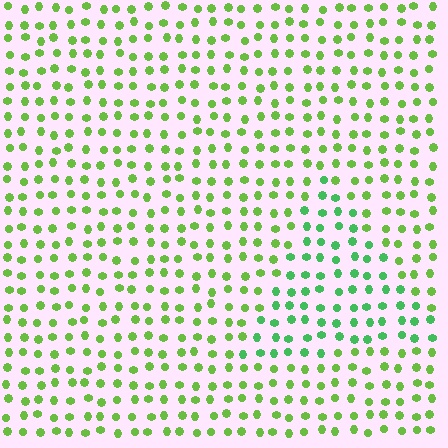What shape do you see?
I see a triangle.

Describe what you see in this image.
The image is filled with small lime elements in a uniform arrangement. A triangle-shaped region is visible where the elements are tinted to a slightly different hue, forming a subtle color boundary.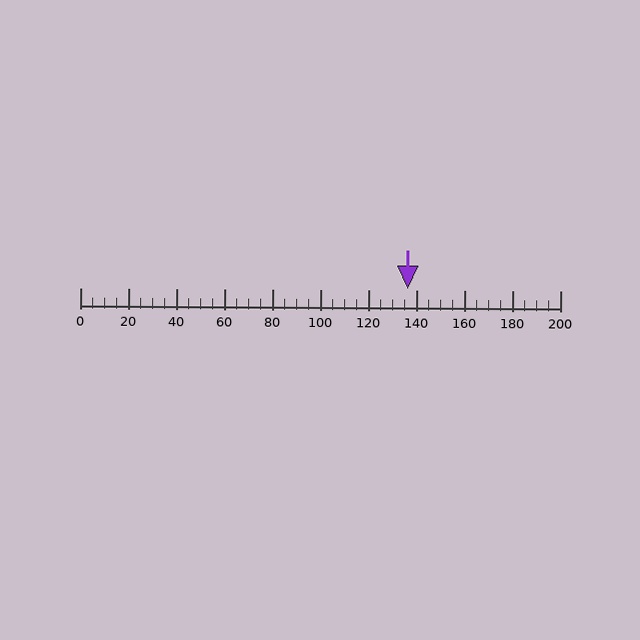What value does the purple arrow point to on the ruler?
The purple arrow points to approximately 136.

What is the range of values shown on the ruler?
The ruler shows values from 0 to 200.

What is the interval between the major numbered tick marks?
The major tick marks are spaced 20 units apart.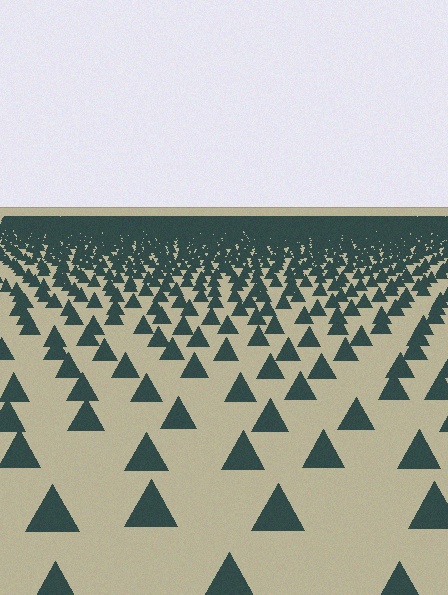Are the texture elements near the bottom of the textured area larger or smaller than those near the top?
Larger. Near the bottom, elements are closer to the viewer and appear at a bigger on-screen size.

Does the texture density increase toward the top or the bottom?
Density increases toward the top.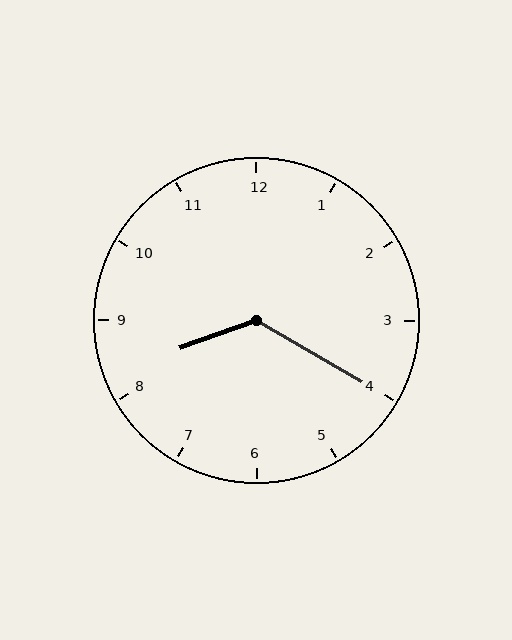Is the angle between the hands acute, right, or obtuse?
It is obtuse.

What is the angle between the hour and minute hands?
Approximately 130 degrees.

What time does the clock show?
8:20.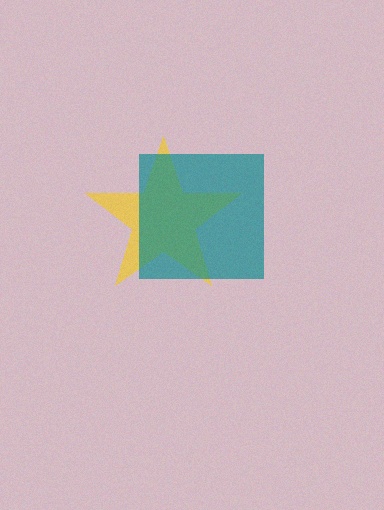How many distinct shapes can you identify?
There are 2 distinct shapes: a yellow star, a teal square.